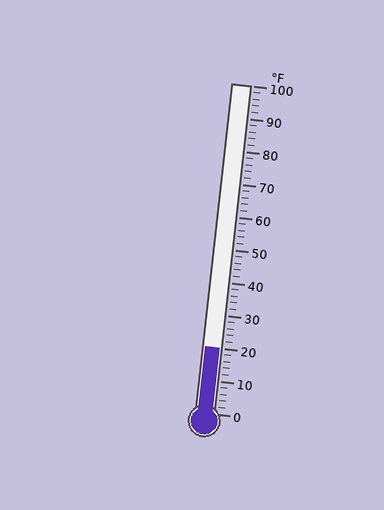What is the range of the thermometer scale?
The thermometer scale ranges from 0°F to 100°F.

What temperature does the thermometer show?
The thermometer shows approximately 20°F.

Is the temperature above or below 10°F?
The temperature is above 10°F.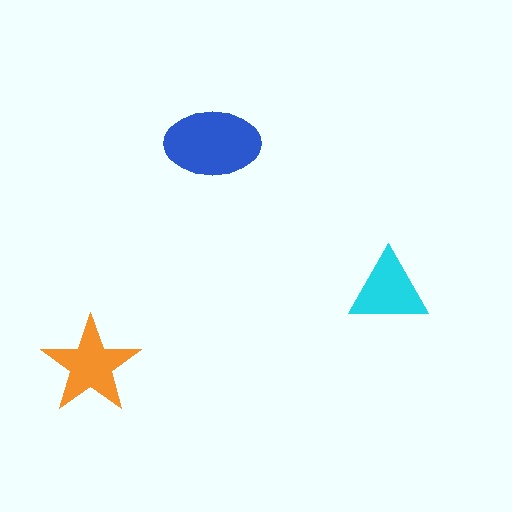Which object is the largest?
The blue ellipse.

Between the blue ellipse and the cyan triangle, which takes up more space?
The blue ellipse.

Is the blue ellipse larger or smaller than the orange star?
Larger.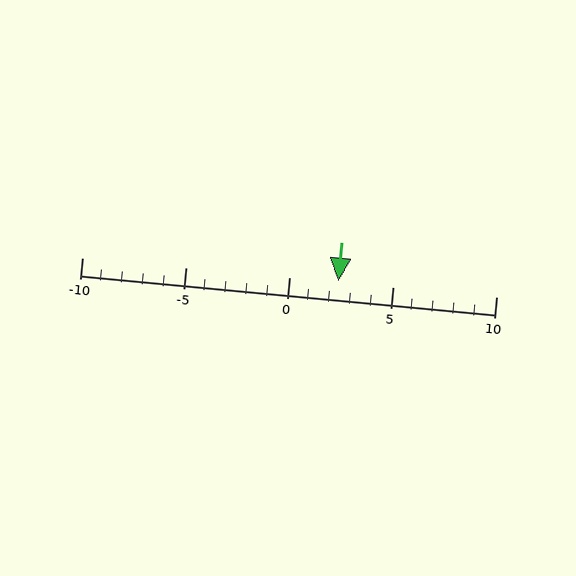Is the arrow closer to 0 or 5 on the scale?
The arrow is closer to 0.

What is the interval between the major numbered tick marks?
The major tick marks are spaced 5 units apart.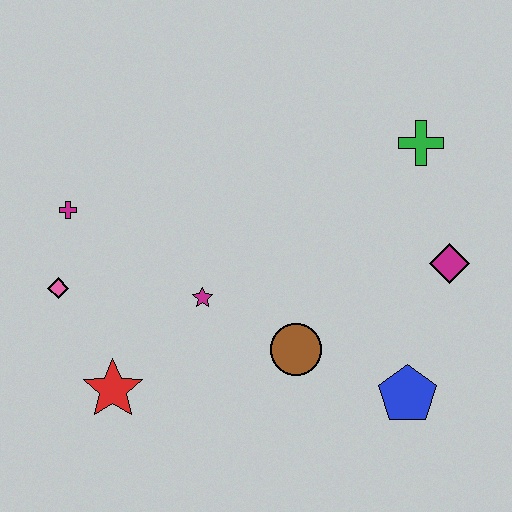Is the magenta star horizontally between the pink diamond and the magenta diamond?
Yes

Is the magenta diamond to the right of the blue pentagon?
Yes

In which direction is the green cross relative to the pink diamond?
The green cross is to the right of the pink diamond.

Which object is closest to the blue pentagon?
The brown circle is closest to the blue pentagon.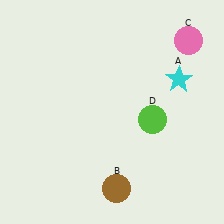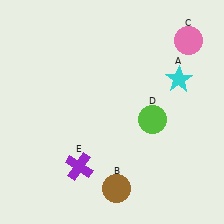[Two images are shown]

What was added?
A purple cross (E) was added in Image 2.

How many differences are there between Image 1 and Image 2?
There is 1 difference between the two images.